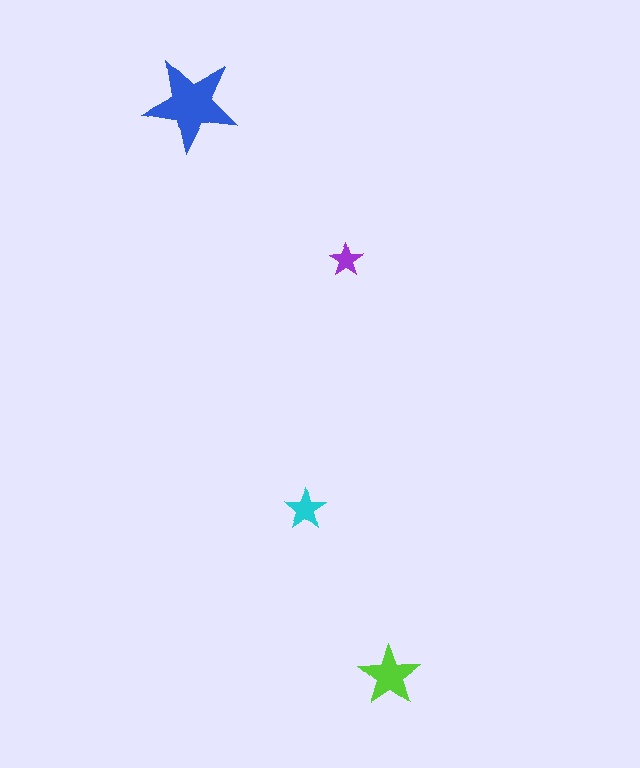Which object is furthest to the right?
The lime star is rightmost.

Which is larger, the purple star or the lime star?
The lime one.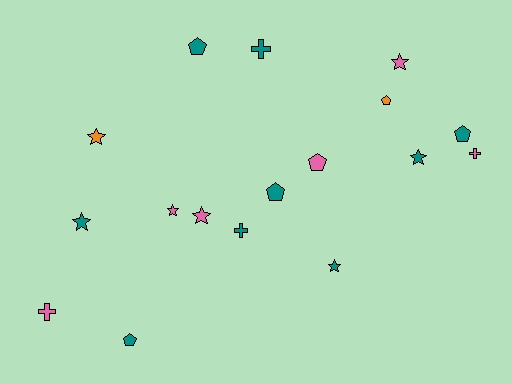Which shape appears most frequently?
Star, with 7 objects.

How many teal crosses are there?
There are 2 teal crosses.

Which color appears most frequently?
Teal, with 9 objects.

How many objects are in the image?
There are 17 objects.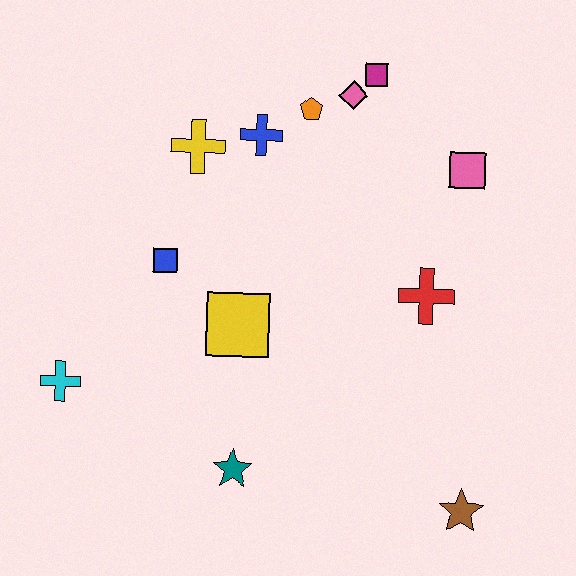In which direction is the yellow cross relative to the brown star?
The yellow cross is above the brown star.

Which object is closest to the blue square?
The yellow square is closest to the blue square.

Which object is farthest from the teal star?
The magenta square is farthest from the teal star.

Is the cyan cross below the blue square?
Yes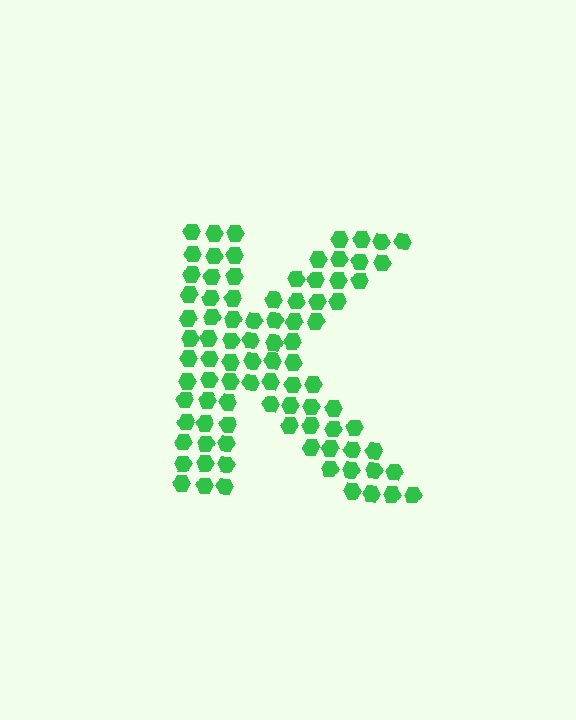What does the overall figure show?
The overall figure shows the letter K.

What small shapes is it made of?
It is made of small hexagons.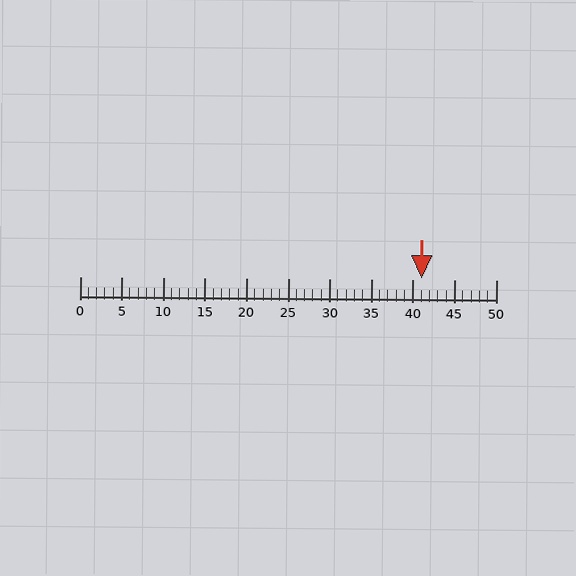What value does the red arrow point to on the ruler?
The red arrow points to approximately 41.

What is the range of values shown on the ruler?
The ruler shows values from 0 to 50.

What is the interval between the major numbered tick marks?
The major tick marks are spaced 5 units apart.